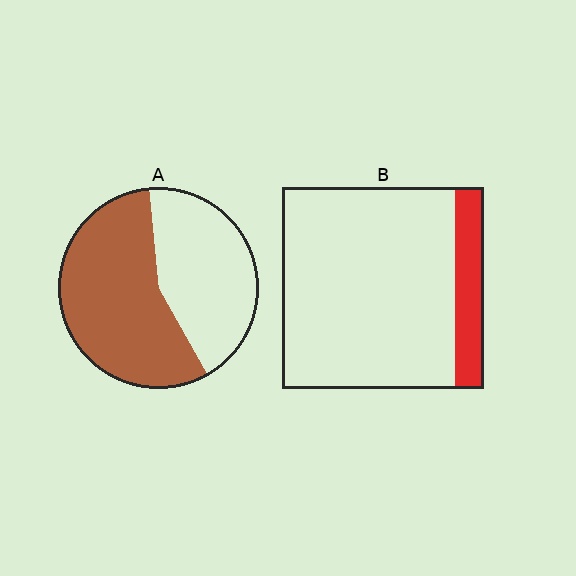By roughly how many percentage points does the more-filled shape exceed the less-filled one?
By roughly 40 percentage points (A over B).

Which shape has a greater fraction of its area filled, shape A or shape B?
Shape A.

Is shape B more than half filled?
No.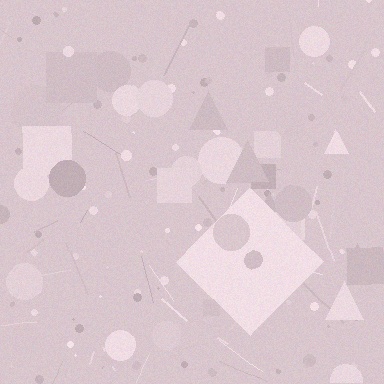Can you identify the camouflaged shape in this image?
The camouflaged shape is a diamond.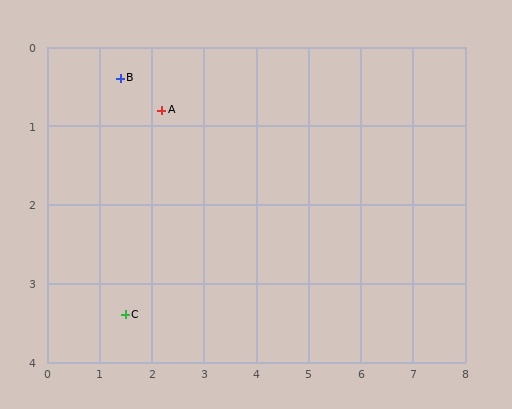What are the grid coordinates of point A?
Point A is at approximately (2.2, 0.8).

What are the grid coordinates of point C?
Point C is at approximately (1.5, 3.4).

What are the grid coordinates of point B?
Point B is at approximately (1.4, 0.4).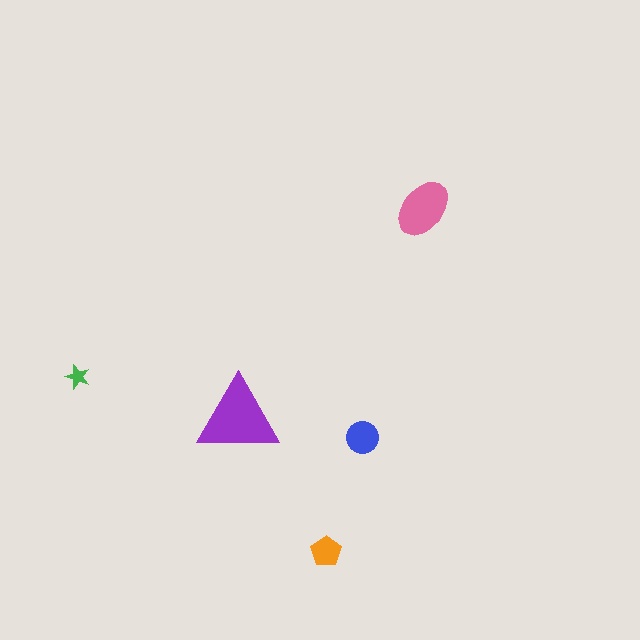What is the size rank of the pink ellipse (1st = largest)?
2nd.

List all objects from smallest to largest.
The green star, the orange pentagon, the blue circle, the pink ellipse, the purple triangle.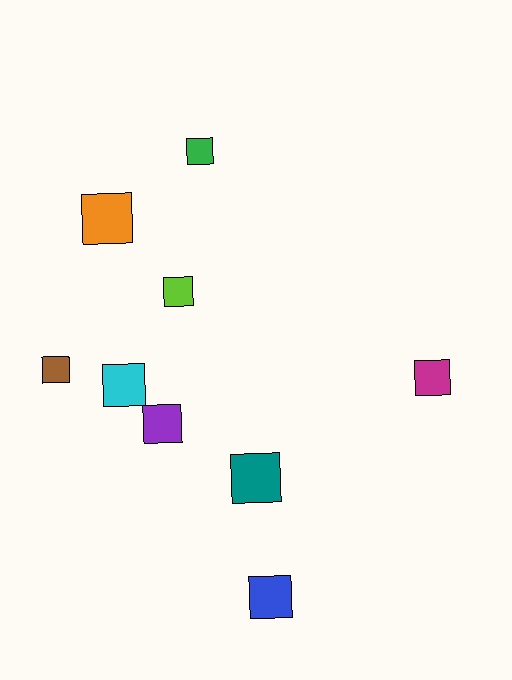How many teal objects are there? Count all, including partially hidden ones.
There is 1 teal object.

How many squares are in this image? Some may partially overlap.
There are 9 squares.